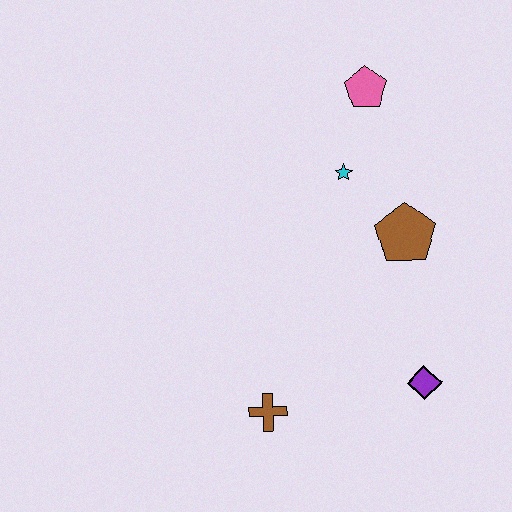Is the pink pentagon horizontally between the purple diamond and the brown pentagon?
No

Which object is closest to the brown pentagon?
The cyan star is closest to the brown pentagon.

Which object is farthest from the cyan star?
The brown cross is farthest from the cyan star.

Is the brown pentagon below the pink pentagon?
Yes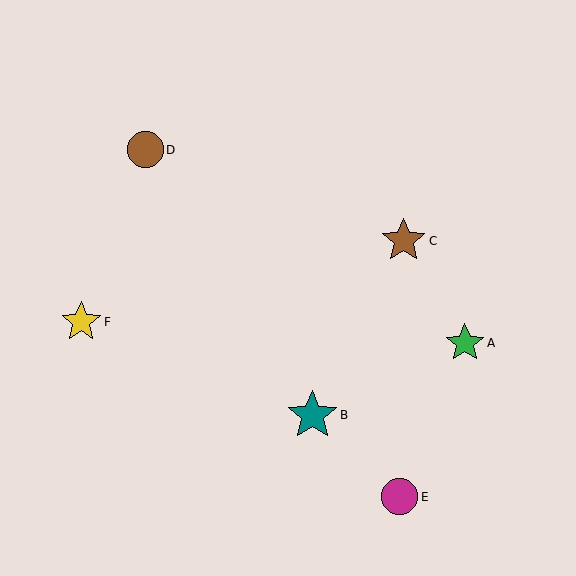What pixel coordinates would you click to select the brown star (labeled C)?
Click at (404, 241) to select the brown star C.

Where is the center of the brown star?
The center of the brown star is at (404, 241).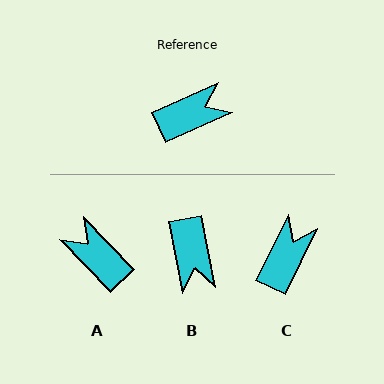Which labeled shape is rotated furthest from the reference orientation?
A, about 110 degrees away.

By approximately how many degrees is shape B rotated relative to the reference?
Approximately 103 degrees clockwise.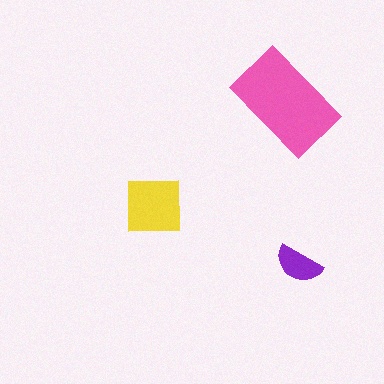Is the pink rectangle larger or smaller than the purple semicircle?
Larger.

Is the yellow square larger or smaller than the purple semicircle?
Larger.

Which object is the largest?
The pink rectangle.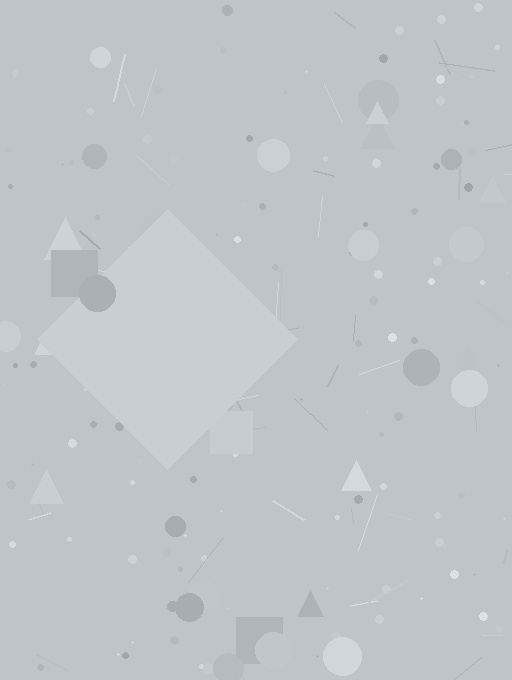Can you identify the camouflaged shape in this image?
The camouflaged shape is a diamond.